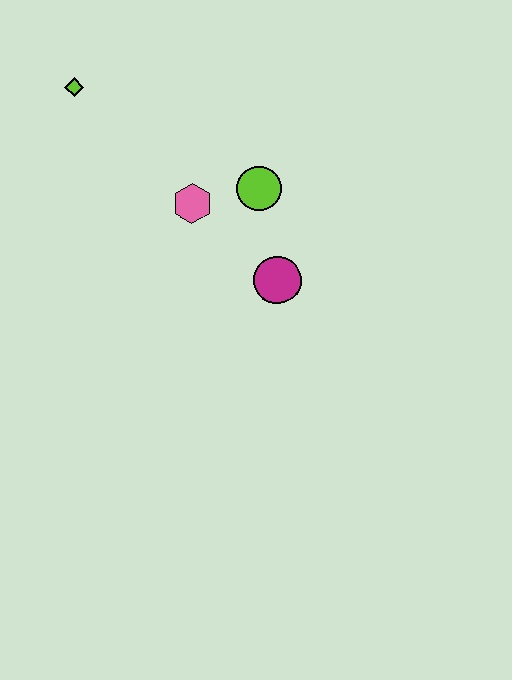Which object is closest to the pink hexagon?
The lime circle is closest to the pink hexagon.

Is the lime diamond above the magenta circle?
Yes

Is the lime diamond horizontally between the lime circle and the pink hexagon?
No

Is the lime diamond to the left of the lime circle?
Yes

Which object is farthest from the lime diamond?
The magenta circle is farthest from the lime diamond.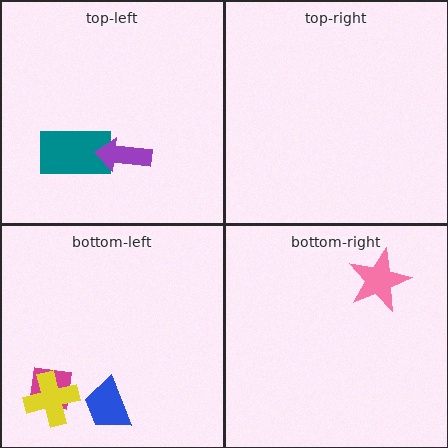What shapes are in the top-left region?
The teal rectangle, the purple arrow.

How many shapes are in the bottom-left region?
3.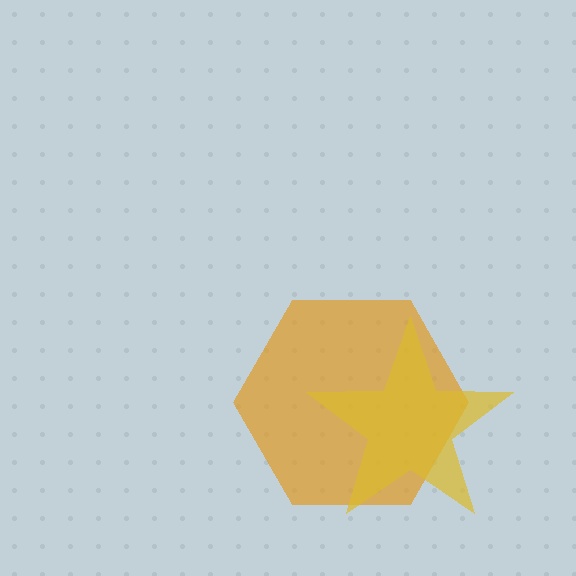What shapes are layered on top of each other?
The layered shapes are: an orange hexagon, a yellow star.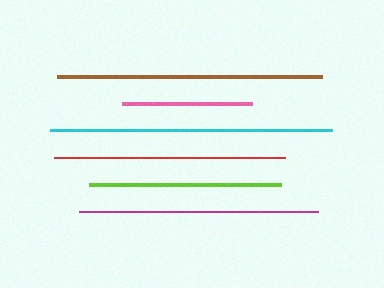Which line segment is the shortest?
The pink line is the shortest at approximately 130 pixels.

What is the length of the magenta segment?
The magenta segment is approximately 239 pixels long.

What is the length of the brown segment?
The brown segment is approximately 265 pixels long.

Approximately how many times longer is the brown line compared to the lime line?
The brown line is approximately 1.4 times the length of the lime line.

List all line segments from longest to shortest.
From longest to shortest: cyan, brown, magenta, red, lime, pink.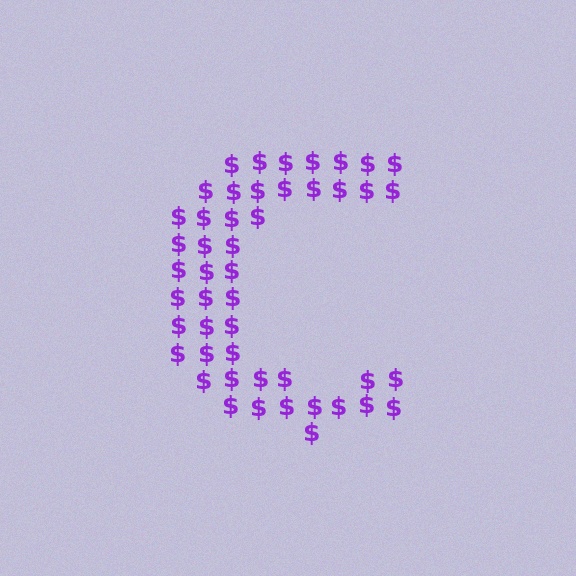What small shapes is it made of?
It is made of small dollar signs.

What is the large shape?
The large shape is the letter C.